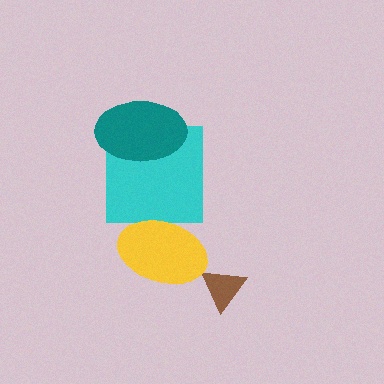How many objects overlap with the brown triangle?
0 objects overlap with the brown triangle.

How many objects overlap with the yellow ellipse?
1 object overlaps with the yellow ellipse.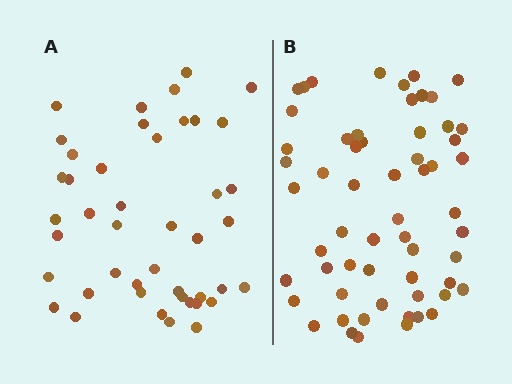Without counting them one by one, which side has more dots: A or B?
Region B (the right region) has more dots.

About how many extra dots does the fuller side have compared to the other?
Region B has approximately 15 more dots than region A.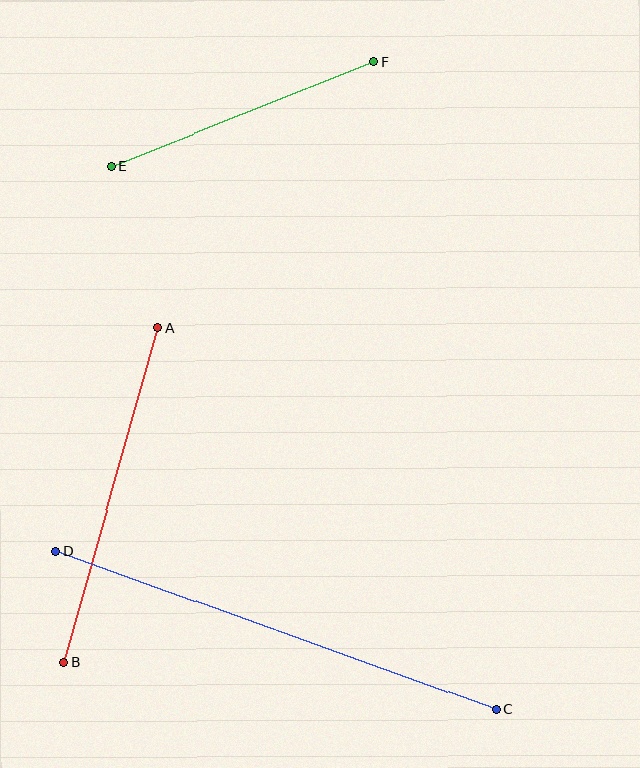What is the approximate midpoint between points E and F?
The midpoint is at approximately (242, 114) pixels.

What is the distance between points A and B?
The distance is approximately 348 pixels.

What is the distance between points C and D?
The distance is approximately 469 pixels.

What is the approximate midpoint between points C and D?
The midpoint is at approximately (276, 630) pixels.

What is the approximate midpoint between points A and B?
The midpoint is at approximately (111, 495) pixels.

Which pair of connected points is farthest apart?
Points C and D are farthest apart.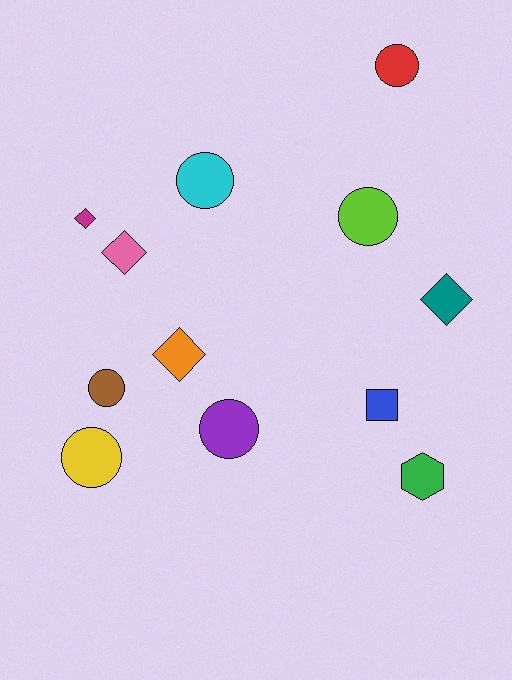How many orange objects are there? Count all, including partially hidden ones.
There is 1 orange object.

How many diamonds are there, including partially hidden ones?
There are 4 diamonds.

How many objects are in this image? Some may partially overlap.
There are 12 objects.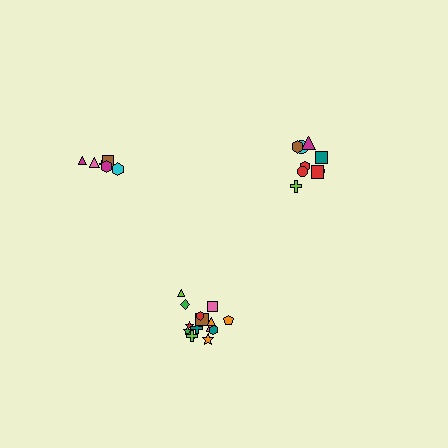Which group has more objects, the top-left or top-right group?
The top-right group.